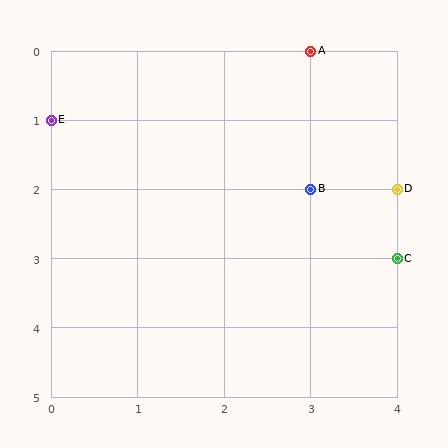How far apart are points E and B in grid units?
Points E and B are 3 columns and 1 row apart (about 3.2 grid units diagonally).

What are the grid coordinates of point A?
Point A is at grid coordinates (3, 0).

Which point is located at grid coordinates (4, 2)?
Point D is at (4, 2).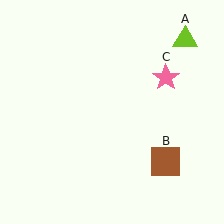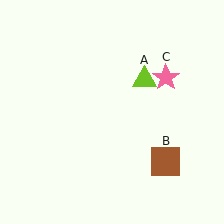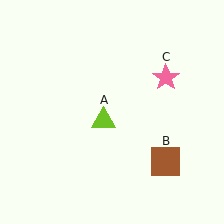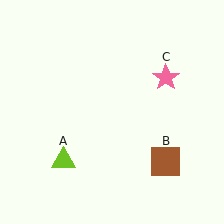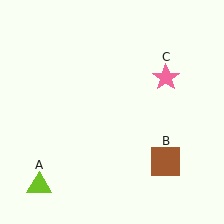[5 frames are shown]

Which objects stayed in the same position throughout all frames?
Brown square (object B) and pink star (object C) remained stationary.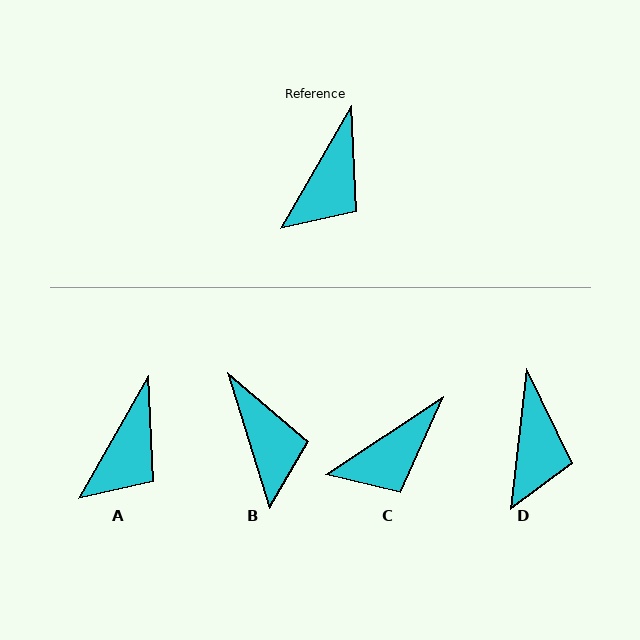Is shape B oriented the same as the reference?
No, it is off by about 47 degrees.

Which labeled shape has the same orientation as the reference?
A.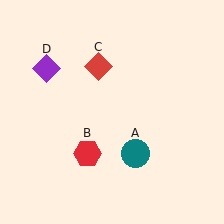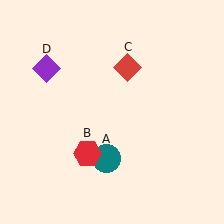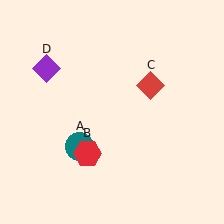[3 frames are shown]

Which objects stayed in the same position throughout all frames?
Red hexagon (object B) and purple diamond (object D) remained stationary.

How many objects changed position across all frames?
2 objects changed position: teal circle (object A), red diamond (object C).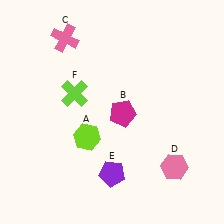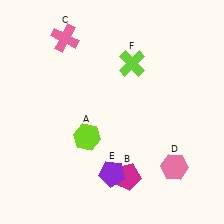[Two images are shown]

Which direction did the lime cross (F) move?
The lime cross (F) moved right.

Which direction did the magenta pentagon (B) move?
The magenta pentagon (B) moved down.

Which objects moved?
The objects that moved are: the magenta pentagon (B), the lime cross (F).